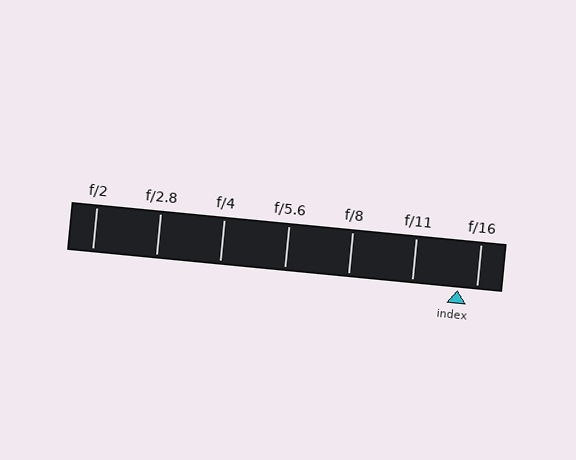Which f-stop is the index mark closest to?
The index mark is closest to f/16.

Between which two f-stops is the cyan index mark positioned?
The index mark is between f/11 and f/16.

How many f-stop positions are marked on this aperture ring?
There are 7 f-stop positions marked.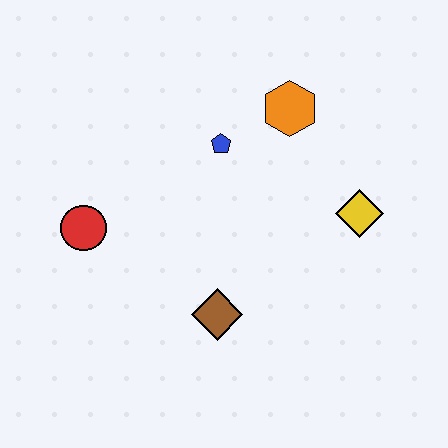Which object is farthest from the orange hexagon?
The red circle is farthest from the orange hexagon.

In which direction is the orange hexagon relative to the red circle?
The orange hexagon is to the right of the red circle.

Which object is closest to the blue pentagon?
The orange hexagon is closest to the blue pentagon.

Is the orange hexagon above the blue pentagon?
Yes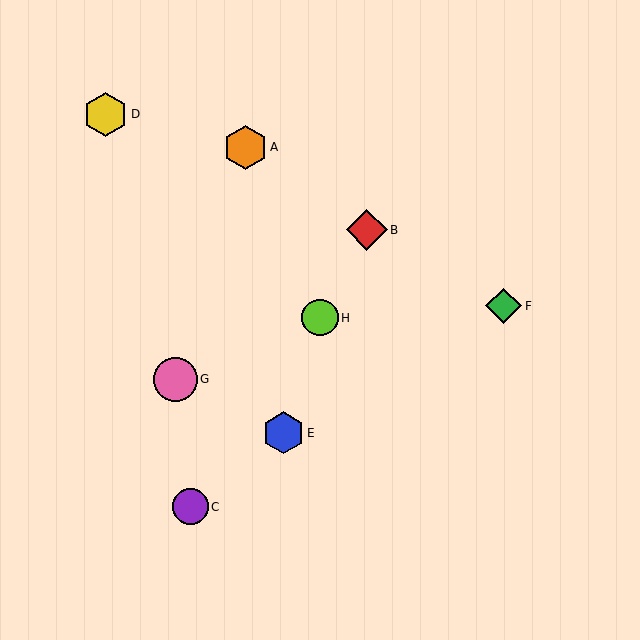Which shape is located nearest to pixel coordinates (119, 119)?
The yellow hexagon (labeled D) at (106, 114) is nearest to that location.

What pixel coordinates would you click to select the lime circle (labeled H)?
Click at (320, 318) to select the lime circle H.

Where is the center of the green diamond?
The center of the green diamond is at (504, 306).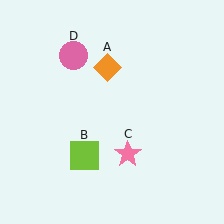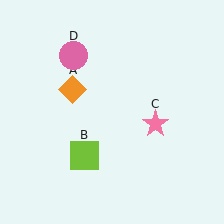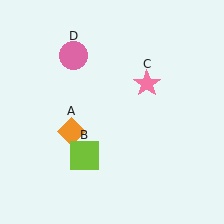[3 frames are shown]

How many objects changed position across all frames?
2 objects changed position: orange diamond (object A), pink star (object C).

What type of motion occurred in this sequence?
The orange diamond (object A), pink star (object C) rotated counterclockwise around the center of the scene.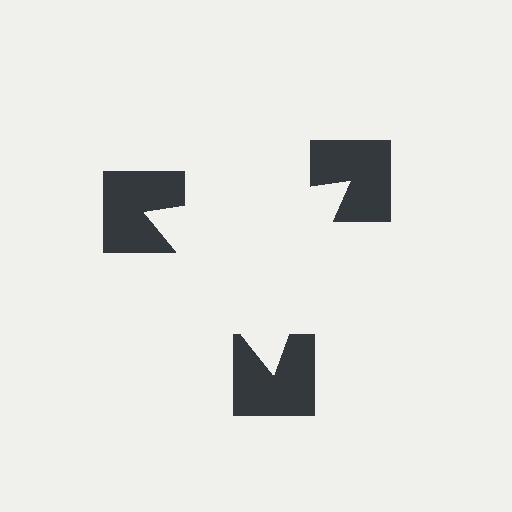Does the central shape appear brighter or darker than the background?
It typically appears slightly brighter than the background, even though no actual brightness change is drawn.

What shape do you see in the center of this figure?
An illusory triangle — its edges are inferred from the aligned wedge cuts in the notched squares, not physically drawn.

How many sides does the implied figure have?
3 sides.